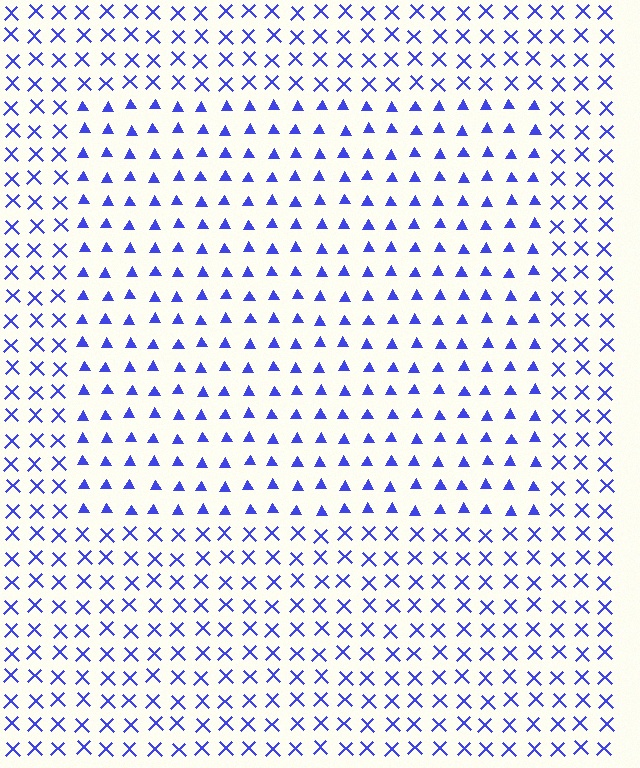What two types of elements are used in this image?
The image uses triangles inside the rectangle region and X marks outside it.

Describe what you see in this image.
The image is filled with small blue elements arranged in a uniform grid. A rectangle-shaped region contains triangles, while the surrounding area contains X marks. The boundary is defined purely by the change in element shape.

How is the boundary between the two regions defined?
The boundary is defined by a change in element shape: triangles inside vs. X marks outside. All elements share the same color and spacing.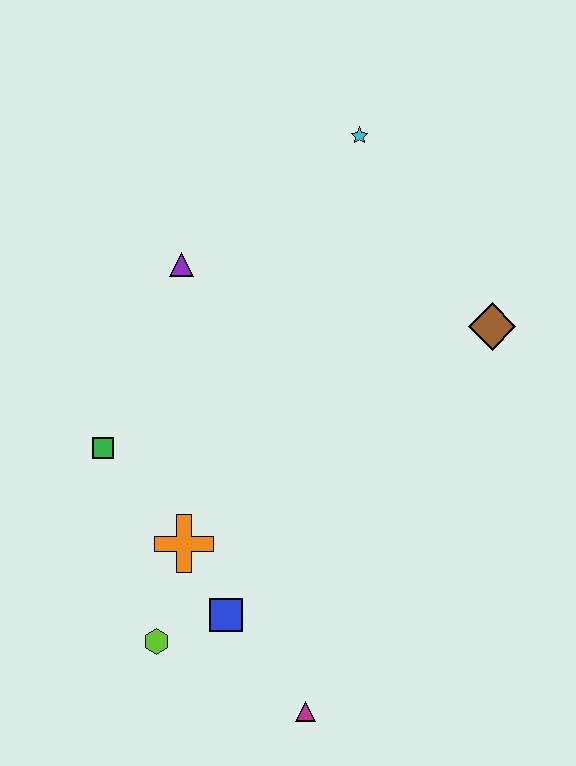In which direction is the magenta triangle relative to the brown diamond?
The magenta triangle is below the brown diamond.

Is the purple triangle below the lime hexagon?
No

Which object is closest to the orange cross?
The blue square is closest to the orange cross.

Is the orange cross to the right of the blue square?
No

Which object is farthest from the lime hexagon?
The cyan star is farthest from the lime hexagon.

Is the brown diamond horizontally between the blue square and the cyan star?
No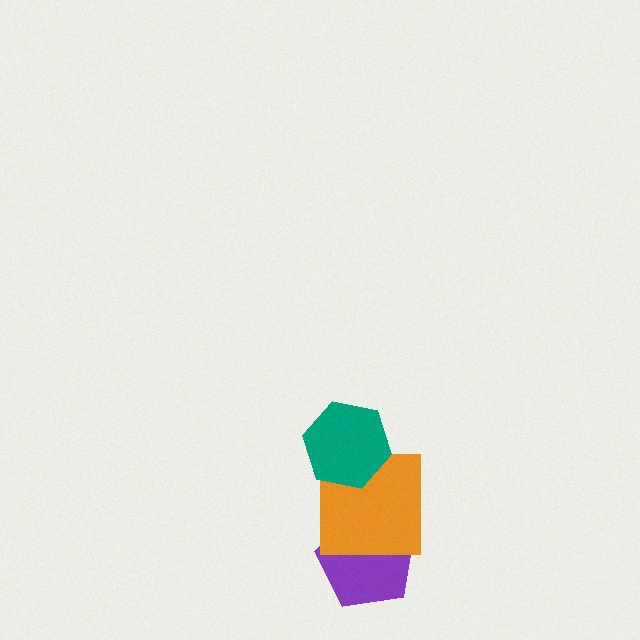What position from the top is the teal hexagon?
The teal hexagon is 1st from the top.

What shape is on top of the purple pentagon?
The orange square is on top of the purple pentagon.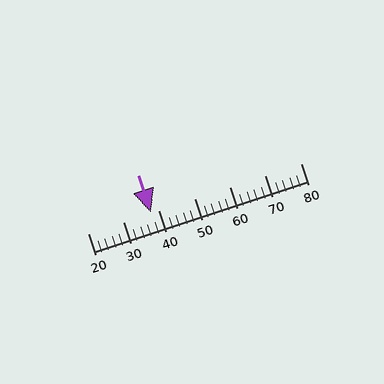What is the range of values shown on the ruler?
The ruler shows values from 20 to 80.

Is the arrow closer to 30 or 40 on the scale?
The arrow is closer to 40.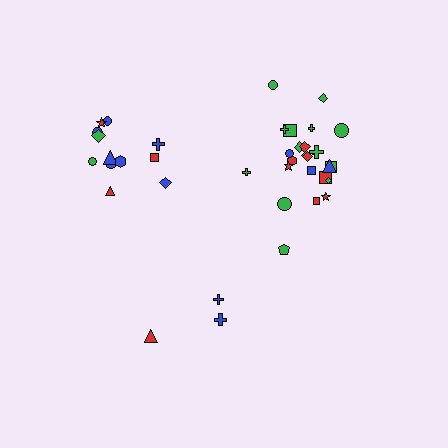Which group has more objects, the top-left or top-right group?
The top-right group.